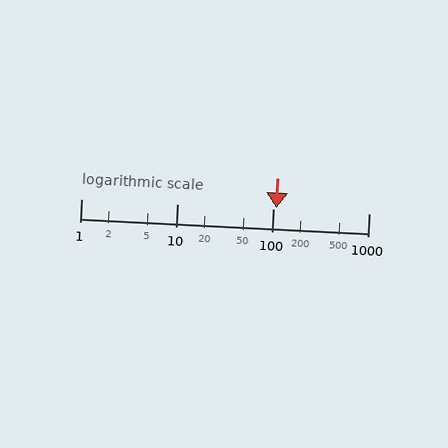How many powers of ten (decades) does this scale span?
The scale spans 3 decades, from 1 to 1000.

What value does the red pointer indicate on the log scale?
The pointer indicates approximately 110.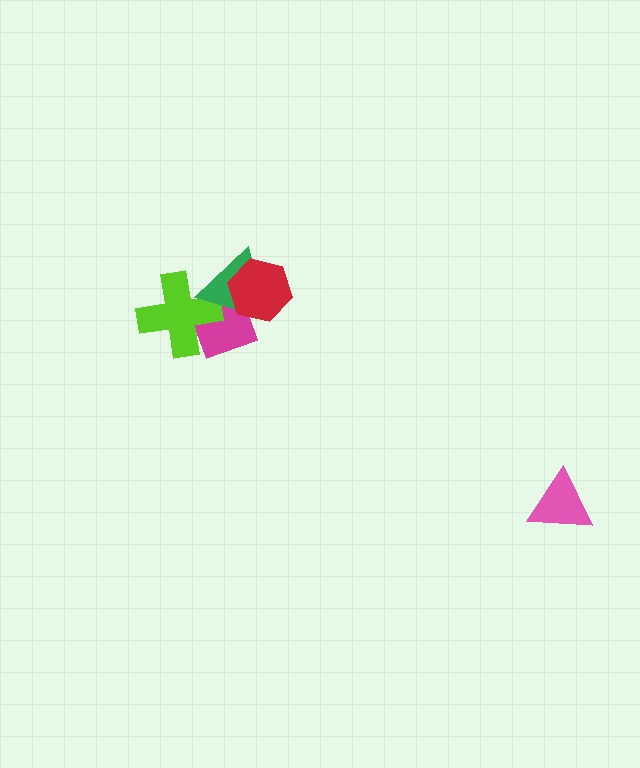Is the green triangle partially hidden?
Yes, it is partially covered by another shape.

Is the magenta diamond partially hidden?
Yes, it is partially covered by another shape.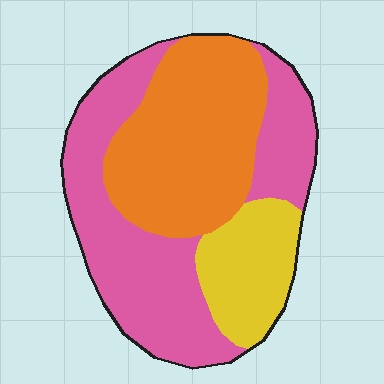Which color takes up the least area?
Yellow, at roughly 15%.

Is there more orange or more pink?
Pink.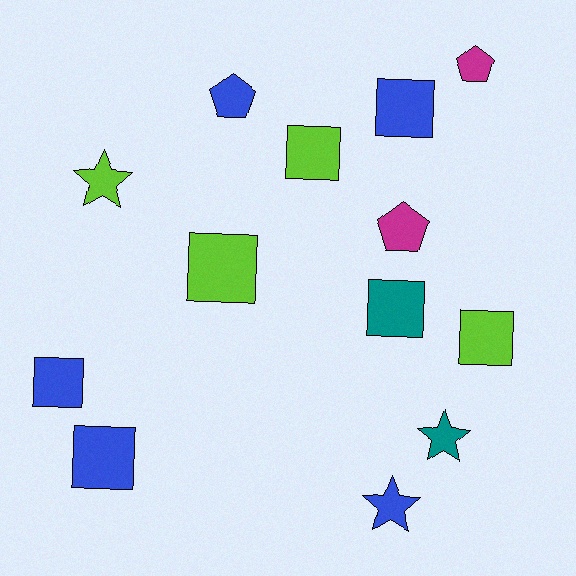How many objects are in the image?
There are 13 objects.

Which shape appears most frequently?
Square, with 7 objects.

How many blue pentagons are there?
There is 1 blue pentagon.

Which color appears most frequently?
Blue, with 5 objects.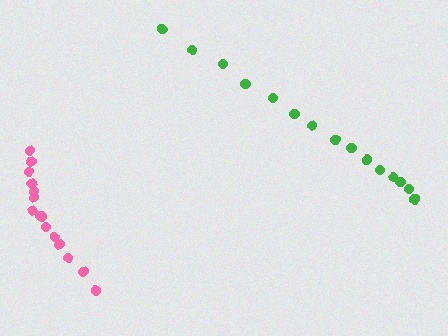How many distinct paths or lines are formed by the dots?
There are 2 distinct paths.